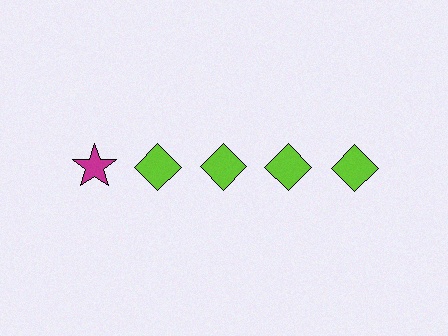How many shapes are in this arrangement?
There are 5 shapes arranged in a grid pattern.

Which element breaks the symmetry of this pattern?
The magenta star in the top row, leftmost column breaks the symmetry. All other shapes are lime diamonds.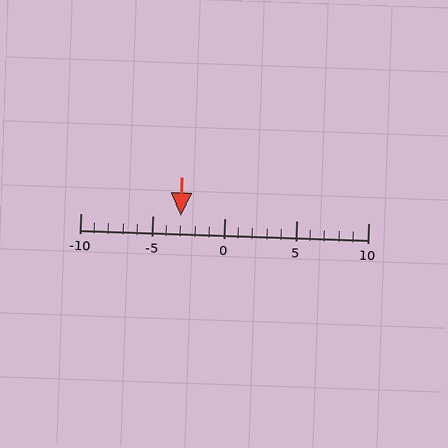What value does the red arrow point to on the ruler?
The red arrow points to approximately -3.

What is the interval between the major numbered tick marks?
The major tick marks are spaced 5 units apart.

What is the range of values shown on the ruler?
The ruler shows values from -10 to 10.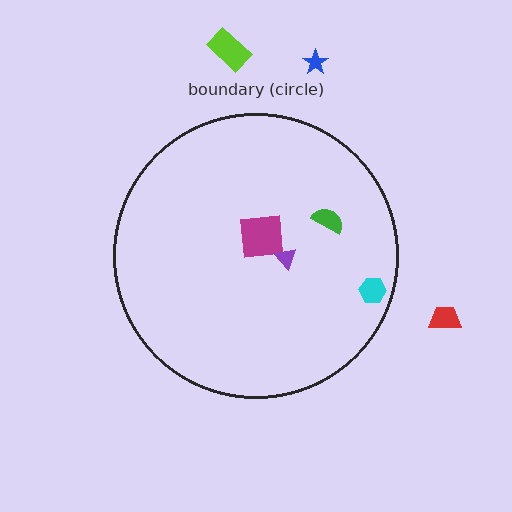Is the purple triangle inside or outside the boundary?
Inside.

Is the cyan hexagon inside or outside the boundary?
Inside.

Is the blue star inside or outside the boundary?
Outside.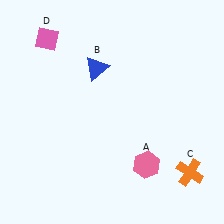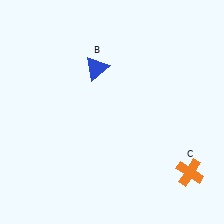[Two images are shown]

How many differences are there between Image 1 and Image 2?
There are 2 differences between the two images.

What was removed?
The pink diamond (D), the pink hexagon (A) were removed in Image 2.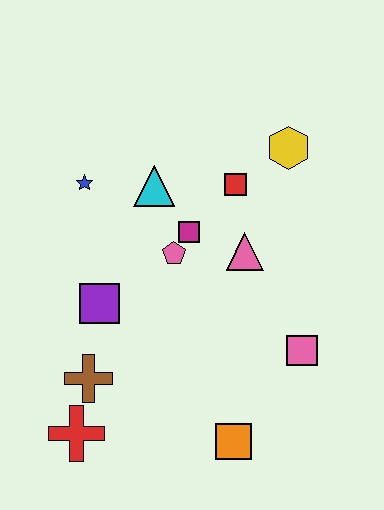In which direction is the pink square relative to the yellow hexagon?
The pink square is below the yellow hexagon.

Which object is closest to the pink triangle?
The magenta square is closest to the pink triangle.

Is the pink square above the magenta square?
No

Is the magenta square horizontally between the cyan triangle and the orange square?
Yes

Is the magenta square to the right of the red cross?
Yes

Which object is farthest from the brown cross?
The yellow hexagon is farthest from the brown cross.